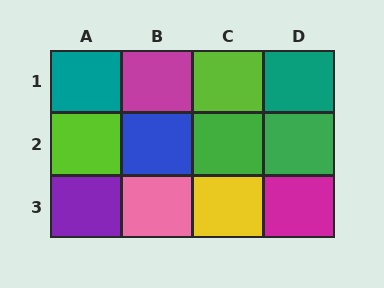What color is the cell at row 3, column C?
Yellow.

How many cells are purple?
1 cell is purple.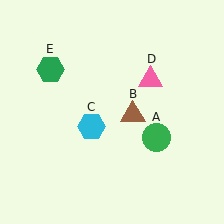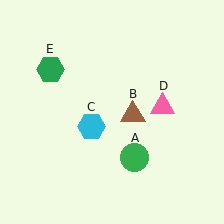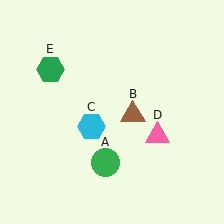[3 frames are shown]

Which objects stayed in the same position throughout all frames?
Brown triangle (object B) and cyan hexagon (object C) and green hexagon (object E) remained stationary.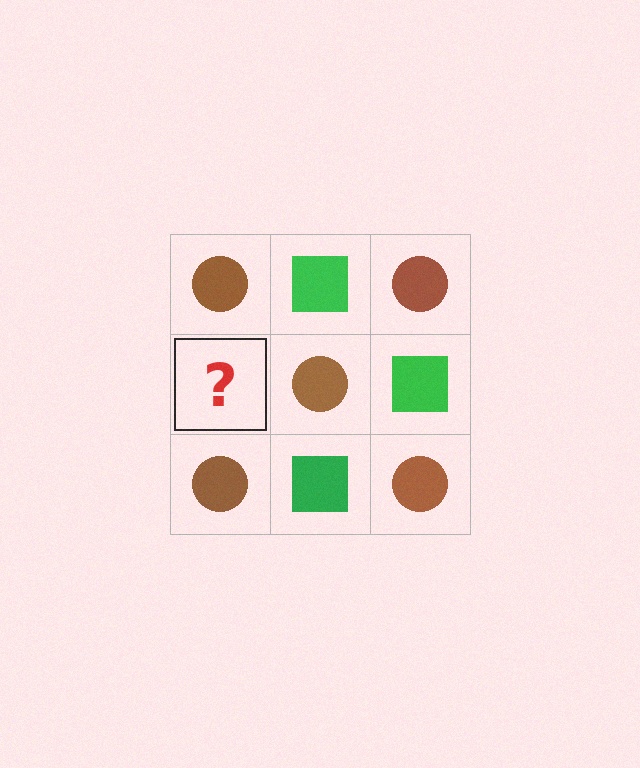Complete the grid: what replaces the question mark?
The question mark should be replaced with a green square.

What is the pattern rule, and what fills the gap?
The rule is that it alternates brown circle and green square in a checkerboard pattern. The gap should be filled with a green square.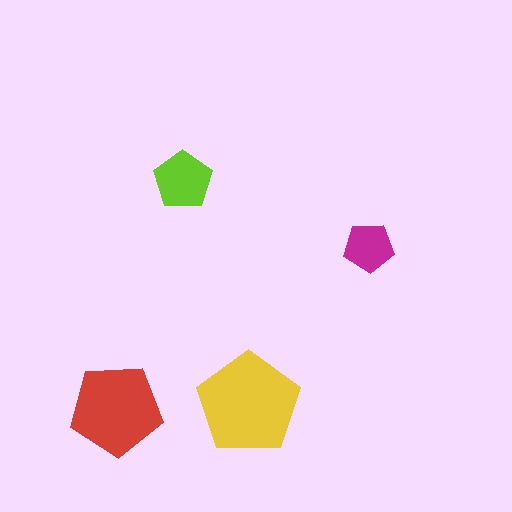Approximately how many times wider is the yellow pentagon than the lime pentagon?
About 1.5 times wider.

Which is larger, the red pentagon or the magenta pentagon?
The red one.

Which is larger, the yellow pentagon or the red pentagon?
The yellow one.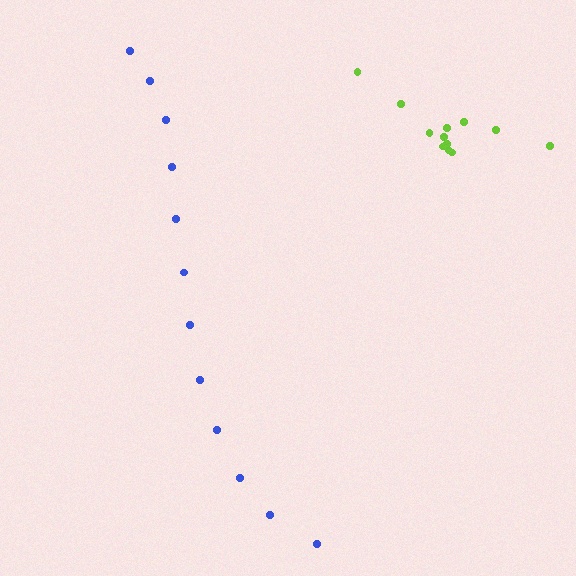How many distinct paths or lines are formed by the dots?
There are 2 distinct paths.